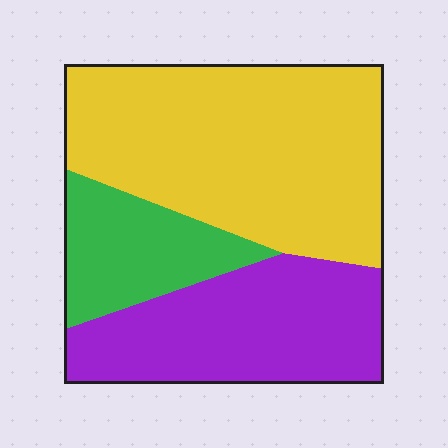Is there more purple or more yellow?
Yellow.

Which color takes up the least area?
Green, at roughly 15%.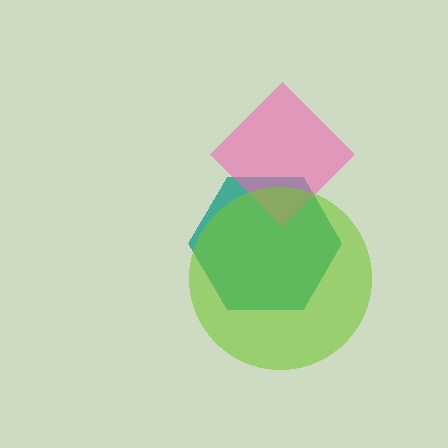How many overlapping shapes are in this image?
There are 3 overlapping shapes in the image.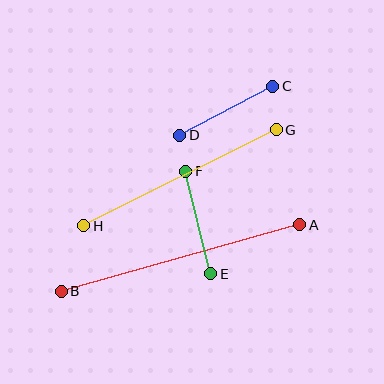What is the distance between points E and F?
The distance is approximately 106 pixels.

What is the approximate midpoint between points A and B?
The midpoint is at approximately (180, 258) pixels.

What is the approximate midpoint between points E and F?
The midpoint is at approximately (198, 223) pixels.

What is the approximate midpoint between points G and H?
The midpoint is at approximately (180, 178) pixels.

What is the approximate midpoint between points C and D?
The midpoint is at approximately (226, 111) pixels.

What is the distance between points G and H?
The distance is approximately 216 pixels.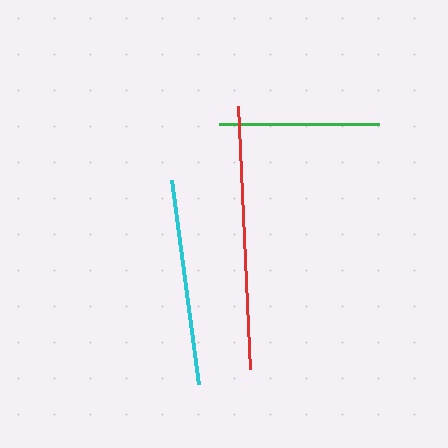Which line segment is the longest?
The red line is the longest at approximately 263 pixels.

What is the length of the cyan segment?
The cyan segment is approximately 206 pixels long.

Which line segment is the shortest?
The green line is the shortest at approximately 160 pixels.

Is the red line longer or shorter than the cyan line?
The red line is longer than the cyan line.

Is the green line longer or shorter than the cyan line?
The cyan line is longer than the green line.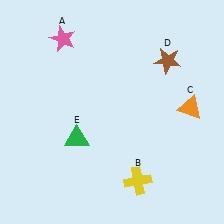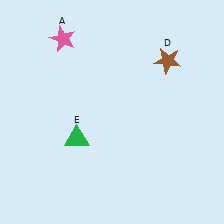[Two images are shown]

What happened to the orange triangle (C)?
The orange triangle (C) was removed in Image 2. It was in the top-right area of Image 1.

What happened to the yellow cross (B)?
The yellow cross (B) was removed in Image 2. It was in the bottom-right area of Image 1.